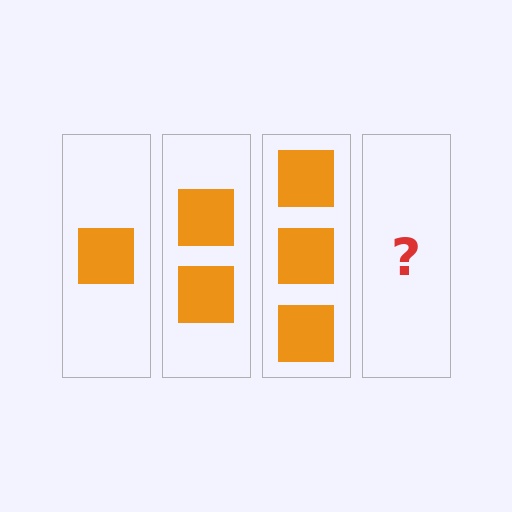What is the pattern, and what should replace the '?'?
The pattern is that each step adds one more square. The '?' should be 4 squares.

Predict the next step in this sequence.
The next step is 4 squares.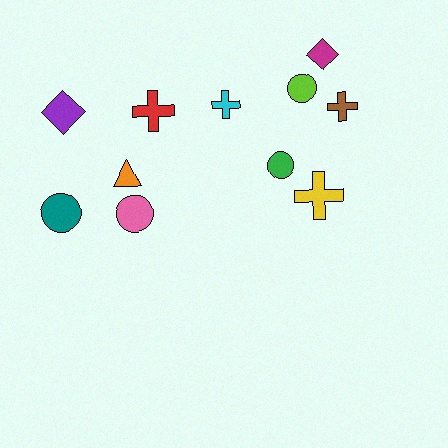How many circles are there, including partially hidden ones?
There are 4 circles.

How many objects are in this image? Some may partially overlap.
There are 11 objects.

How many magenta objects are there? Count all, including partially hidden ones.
There is 1 magenta object.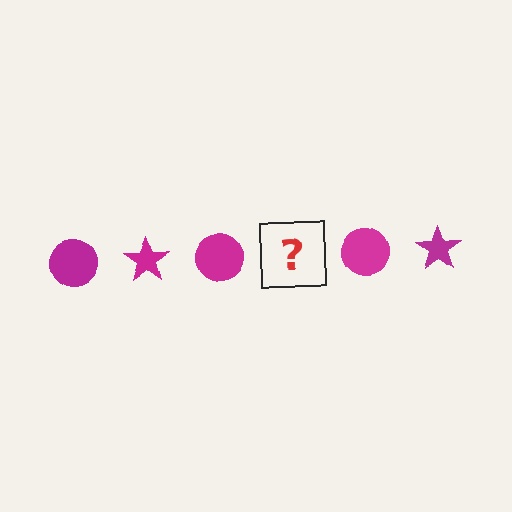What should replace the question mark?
The question mark should be replaced with a magenta star.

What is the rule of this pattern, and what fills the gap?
The rule is that the pattern cycles through circle, star shapes in magenta. The gap should be filled with a magenta star.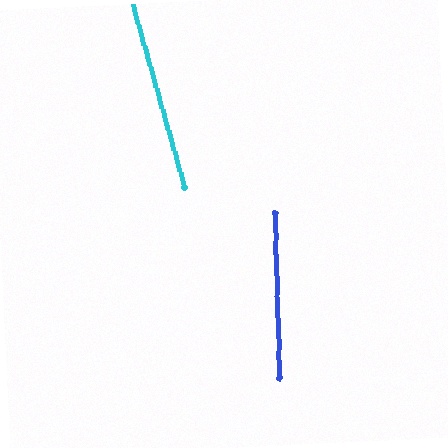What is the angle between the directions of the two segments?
Approximately 14 degrees.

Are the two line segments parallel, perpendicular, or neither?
Neither parallel nor perpendicular — they differ by about 14°.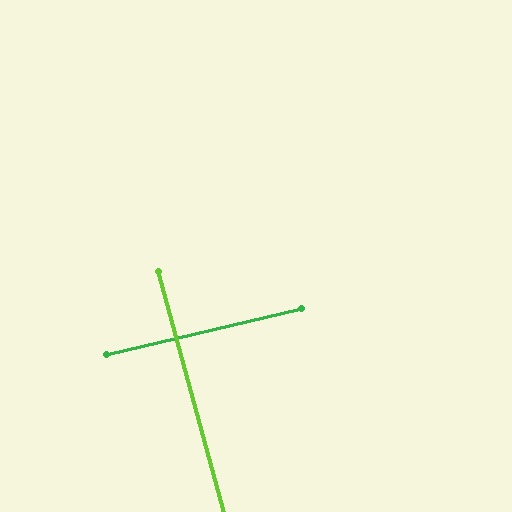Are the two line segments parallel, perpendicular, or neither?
Perpendicular — they meet at approximately 88°.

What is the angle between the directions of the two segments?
Approximately 88 degrees.